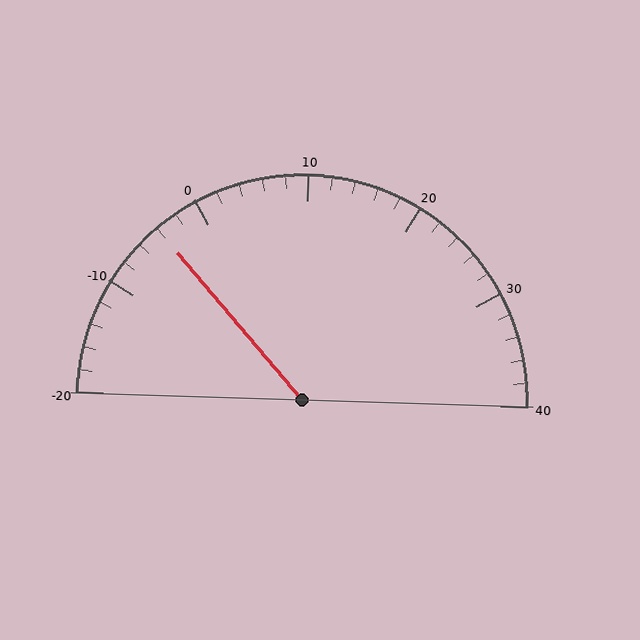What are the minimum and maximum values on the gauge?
The gauge ranges from -20 to 40.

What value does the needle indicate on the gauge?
The needle indicates approximately -4.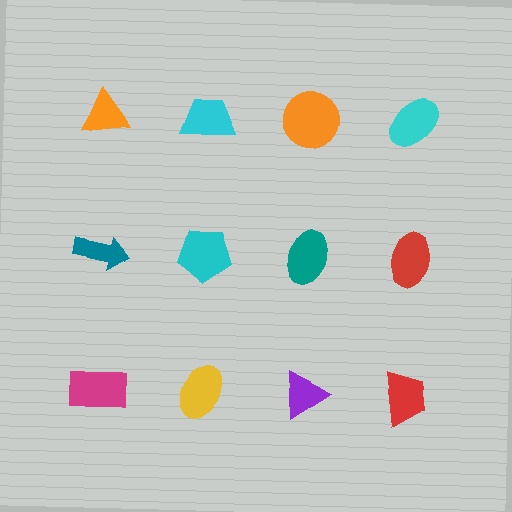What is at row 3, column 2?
A yellow ellipse.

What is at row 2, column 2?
A cyan pentagon.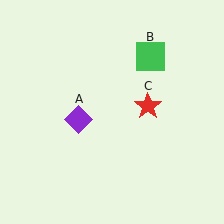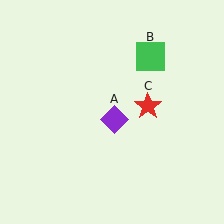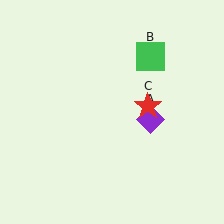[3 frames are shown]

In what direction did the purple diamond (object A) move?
The purple diamond (object A) moved right.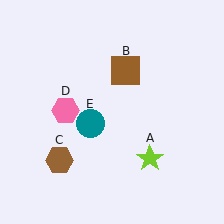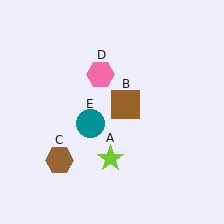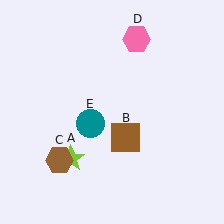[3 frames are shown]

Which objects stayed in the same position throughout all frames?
Brown hexagon (object C) and teal circle (object E) remained stationary.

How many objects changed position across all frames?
3 objects changed position: lime star (object A), brown square (object B), pink hexagon (object D).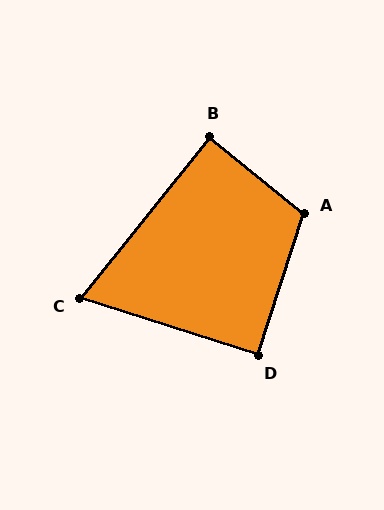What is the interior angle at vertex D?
Approximately 91 degrees (approximately right).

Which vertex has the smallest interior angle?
C, at approximately 69 degrees.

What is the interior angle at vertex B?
Approximately 89 degrees (approximately right).